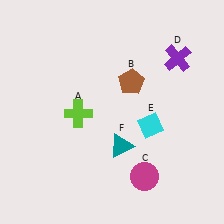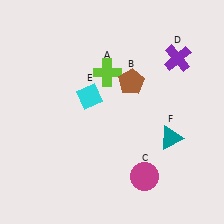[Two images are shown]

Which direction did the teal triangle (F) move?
The teal triangle (F) moved right.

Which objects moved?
The objects that moved are: the lime cross (A), the cyan diamond (E), the teal triangle (F).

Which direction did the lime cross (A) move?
The lime cross (A) moved up.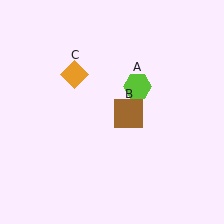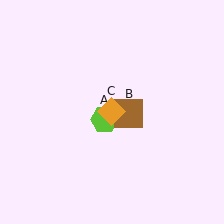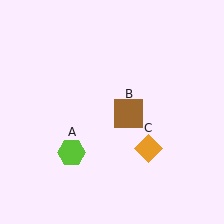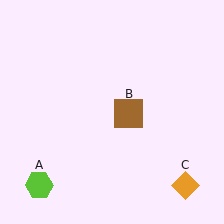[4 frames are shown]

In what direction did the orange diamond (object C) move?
The orange diamond (object C) moved down and to the right.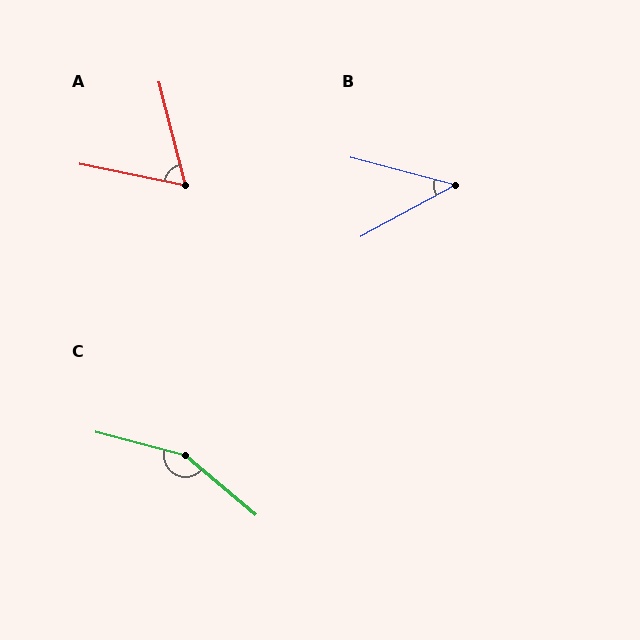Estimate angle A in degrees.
Approximately 64 degrees.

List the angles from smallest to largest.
B (43°), A (64°), C (154°).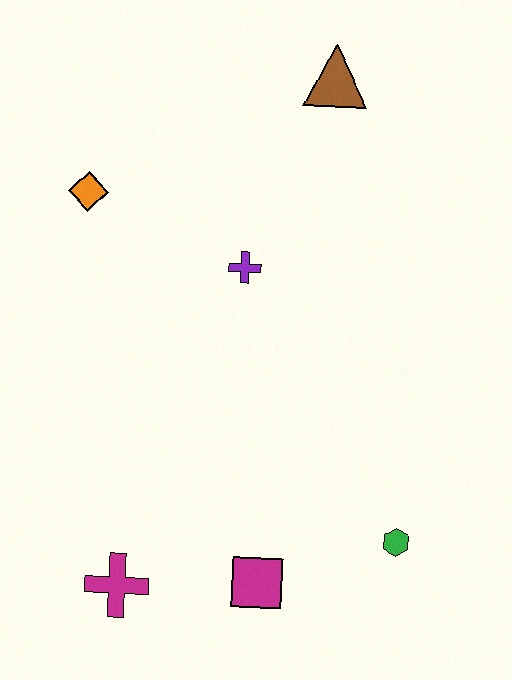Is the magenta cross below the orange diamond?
Yes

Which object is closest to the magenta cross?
The magenta square is closest to the magenta cross.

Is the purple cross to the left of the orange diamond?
No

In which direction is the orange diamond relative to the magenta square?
The orange diamond is above the magenta square.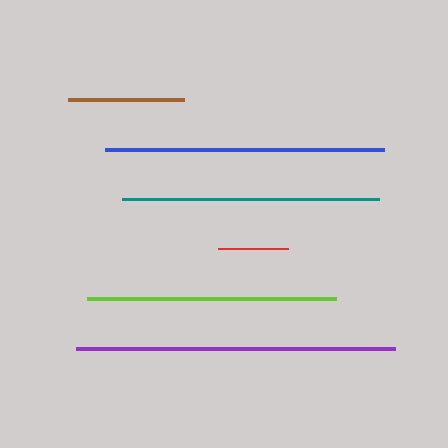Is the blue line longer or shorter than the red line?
The blue line is longer than the red line.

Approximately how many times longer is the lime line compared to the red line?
The lime line is approximately 3.6 times the length of the red line.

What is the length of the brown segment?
The brown segment is approximately 116 pixels long.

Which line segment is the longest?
The purple line is the longest at approximately 320 pixels.